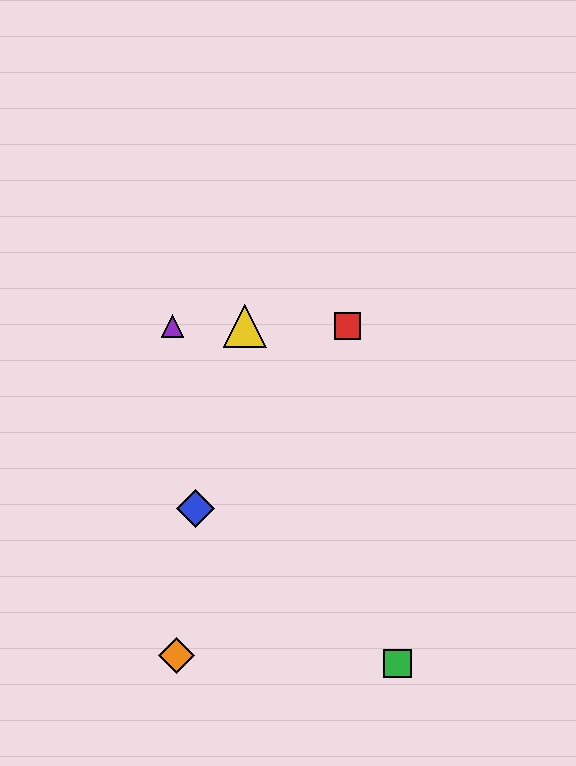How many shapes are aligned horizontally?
3 shapes (the red square, the yellow triangle, the purple triangle) are aligned horizontally.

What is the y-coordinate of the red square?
The red square is at y≈326.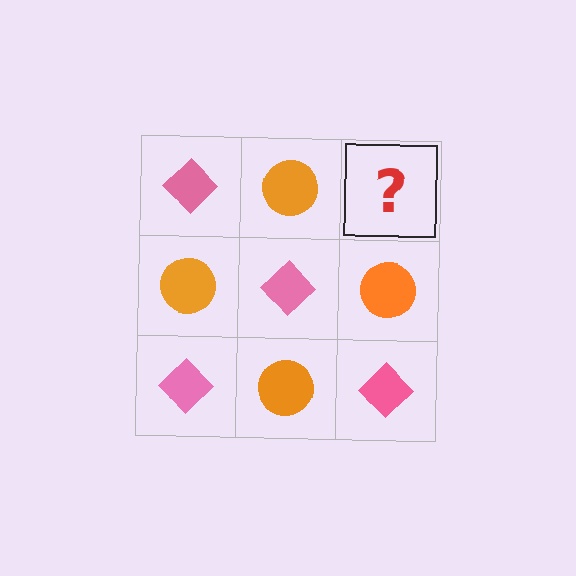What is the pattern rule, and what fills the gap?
The rule is that it alternates pink diamond and orange circle in a checkerboard pattern. The gap should be filled with a pink diamond.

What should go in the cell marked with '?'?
The missing cell should contain a pink diamond.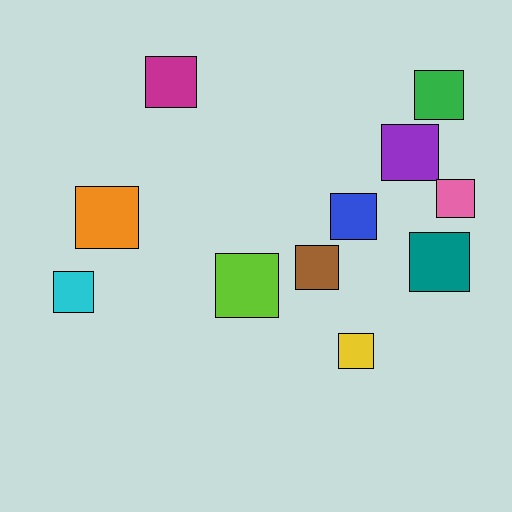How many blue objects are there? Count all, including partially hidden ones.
There is 1 blue object.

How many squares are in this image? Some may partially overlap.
There are 11 squares.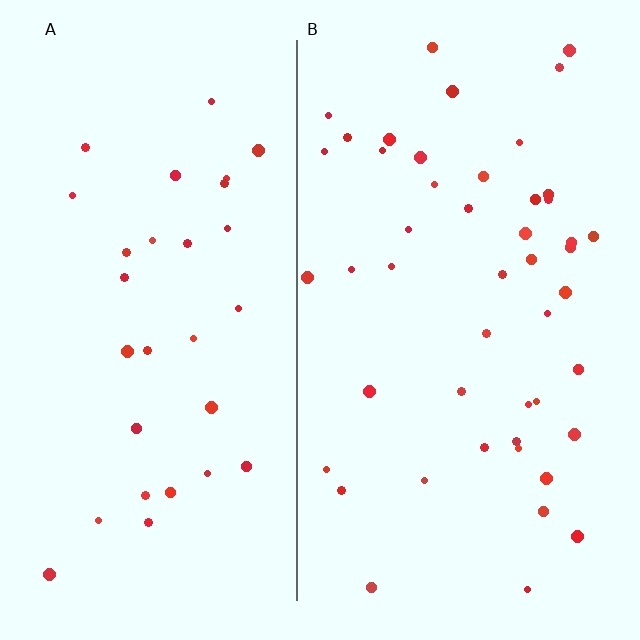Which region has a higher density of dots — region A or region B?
B (the right).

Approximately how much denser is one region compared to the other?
Approximately 1.6× — region B over region A.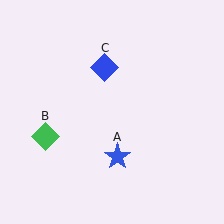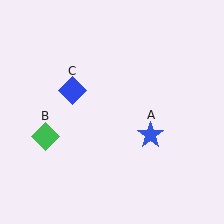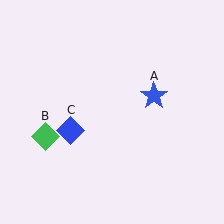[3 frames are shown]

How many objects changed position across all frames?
2 objects changed position: blue star (object A), blue diamond (object C).